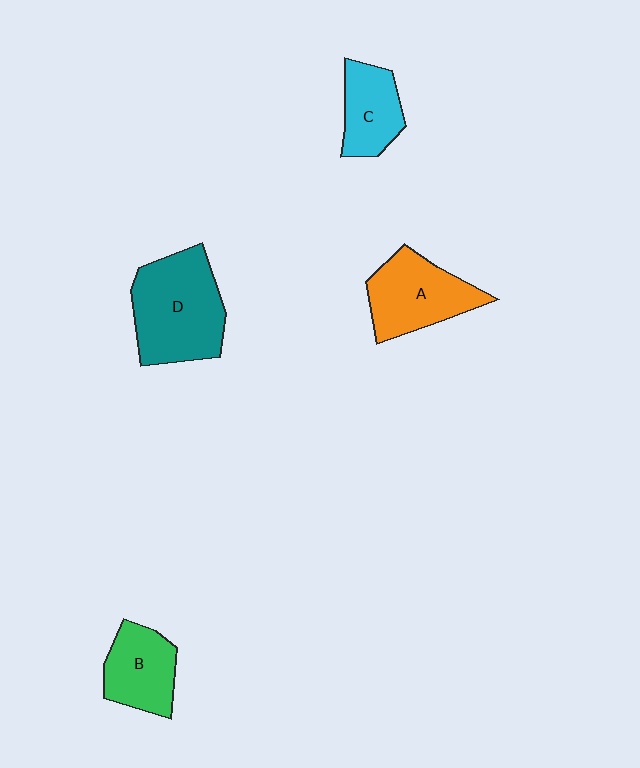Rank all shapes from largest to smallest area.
From largest to smallest: D (teal), A (orange), B (green), C (cyan).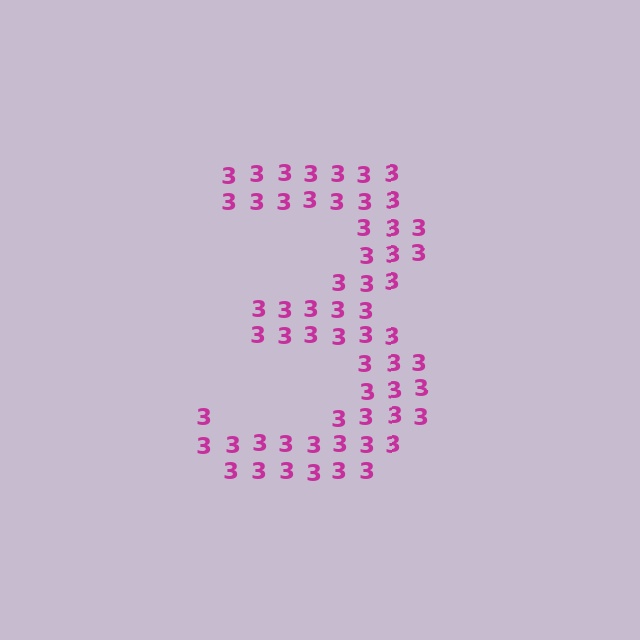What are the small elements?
The small elements are digit 3's.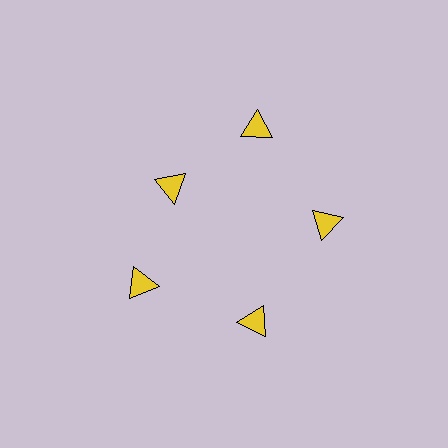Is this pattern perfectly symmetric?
No. The 5 yellow triangles are arranged in a ring, but one element near the 10 o'clock position is pulled inward toward the center, breaking the 5-fold rotational symmetry.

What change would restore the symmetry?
The symmetry would be restored by moving it outward, back onto the ring so that all 5 triangles sit at equal angles and equal distance from the center.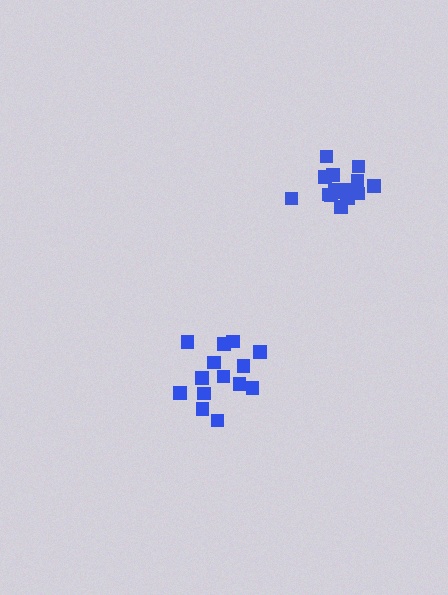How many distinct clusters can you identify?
There are 2 distinct clusters.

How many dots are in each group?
Group 1: 15 dots, Group 2: 18 dots (33 total).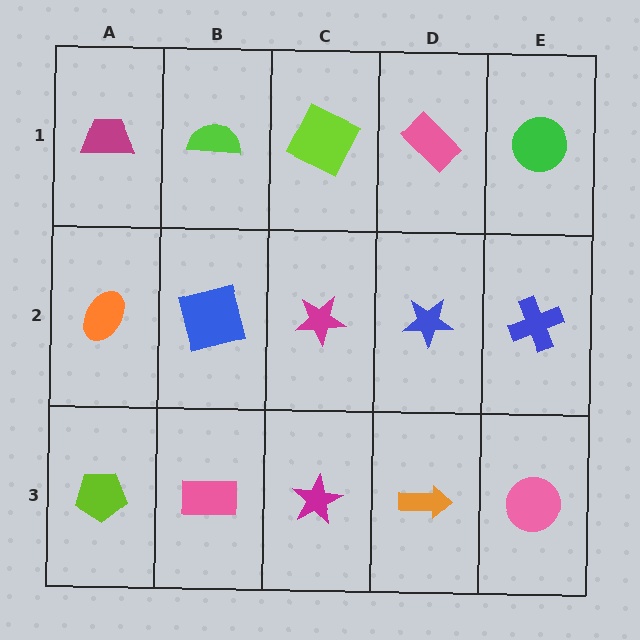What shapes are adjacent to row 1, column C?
A magenta star (row 2, column C), a lime semicircle (row 1, column B), a pink rectangle (row 1, column D).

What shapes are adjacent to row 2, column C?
A lime square (row 1, column C), a magenta star (row 3, column C), a blue square (row 2, column B), a blue star (row 2, column D).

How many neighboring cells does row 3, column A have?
2.